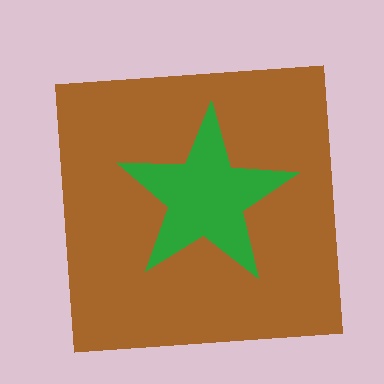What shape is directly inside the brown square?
The green star.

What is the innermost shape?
The green star.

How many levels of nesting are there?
2.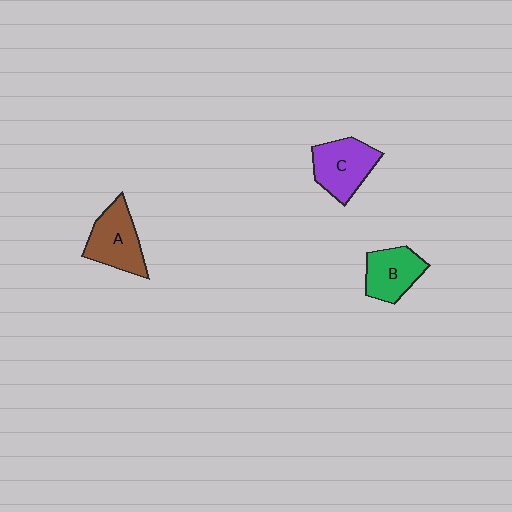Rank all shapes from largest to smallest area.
From largest to smallest: A (brown), C (purple), B (green).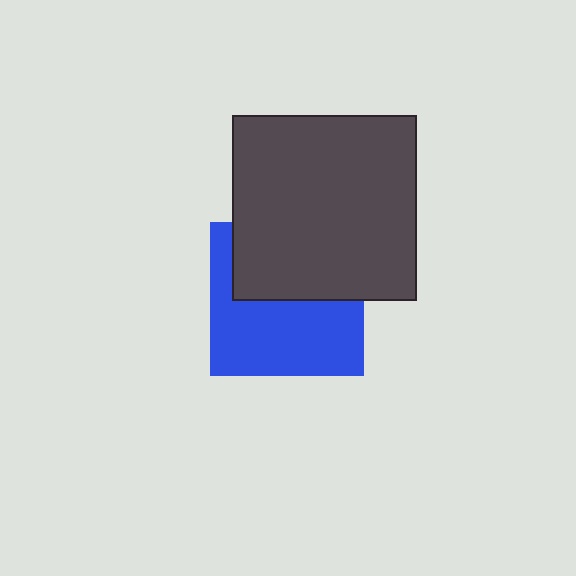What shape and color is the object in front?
The object in front is a dark gray square.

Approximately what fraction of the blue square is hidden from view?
Roughly 45% of the blue square is hidden behind the dark gray square.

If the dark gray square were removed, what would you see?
You would see the complete blue square.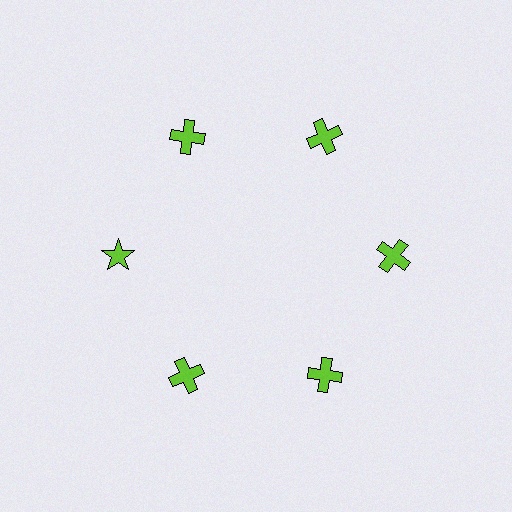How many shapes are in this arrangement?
There are 6 shapes arranged in a ring pattern.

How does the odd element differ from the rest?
It has a different shape: star instead of cross.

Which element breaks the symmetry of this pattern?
The lime star at roughly the 9 o'clock position breaks the symmetry. All other shapes are lime crosses.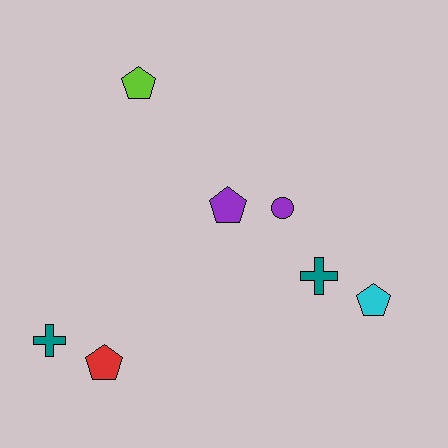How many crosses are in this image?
There are 2 crosses.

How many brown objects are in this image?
There are no brown objects.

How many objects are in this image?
There are 7 objects.